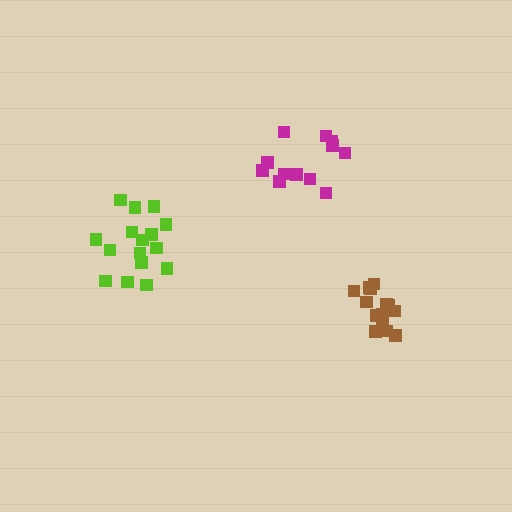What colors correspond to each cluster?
The clusters are colored: brown, lime, magenta.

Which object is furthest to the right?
The brown cluster is rightmost.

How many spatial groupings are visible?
There are 3 spatial groupings.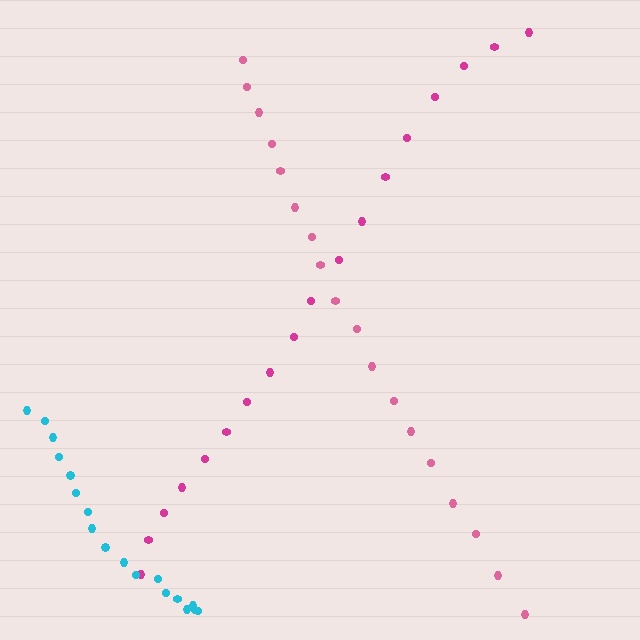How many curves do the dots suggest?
There are 3 distinct paths.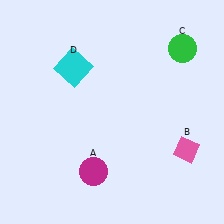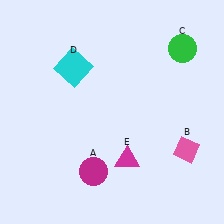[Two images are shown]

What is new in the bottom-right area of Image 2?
A magenta triangle (E) was added in the bottom-right area of Image 2.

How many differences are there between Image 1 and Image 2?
There is 1 difference between the two images.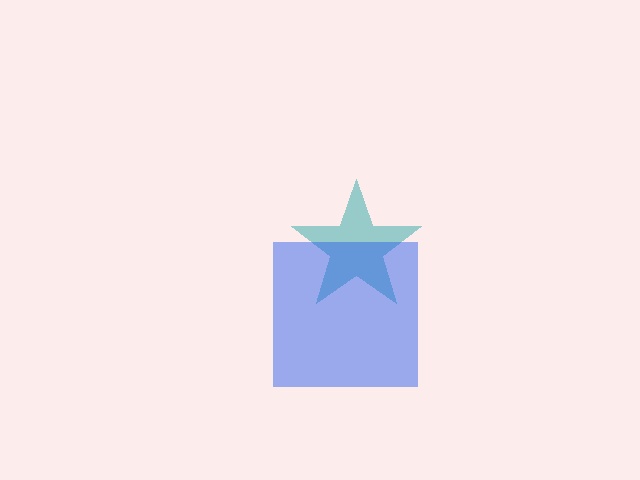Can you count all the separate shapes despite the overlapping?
Yes, there are 2 separate shapes.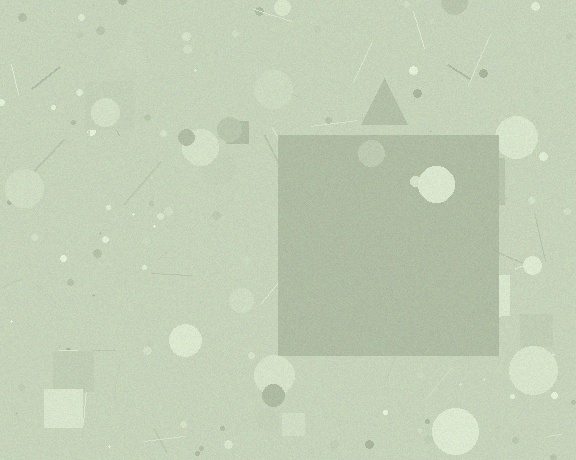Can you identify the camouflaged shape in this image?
The camouflaged shape is a square.